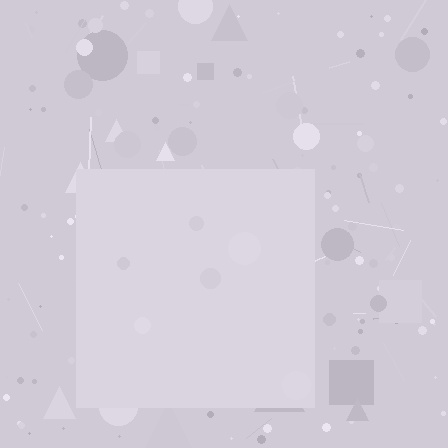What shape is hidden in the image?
A square is hidden in the image.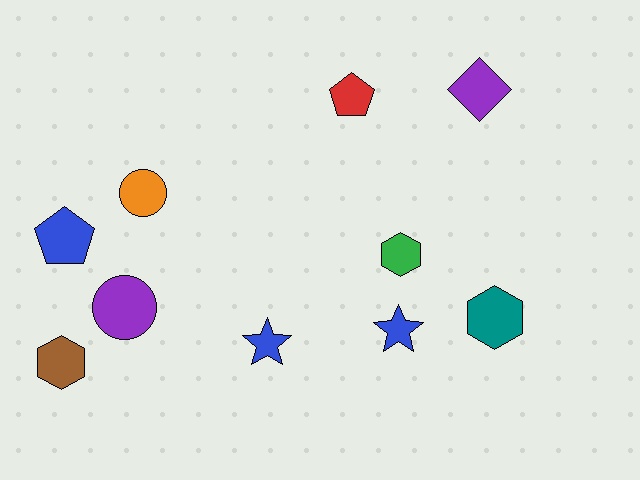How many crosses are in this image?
There are no crosses.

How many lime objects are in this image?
There are no lime objects.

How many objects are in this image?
There are 10 objects.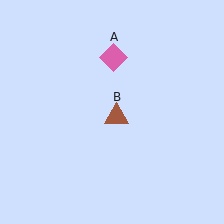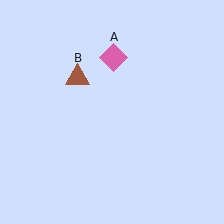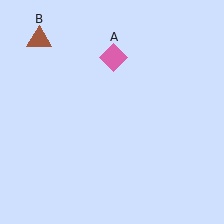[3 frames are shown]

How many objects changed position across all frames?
1 object changed position: brown triangle (object B).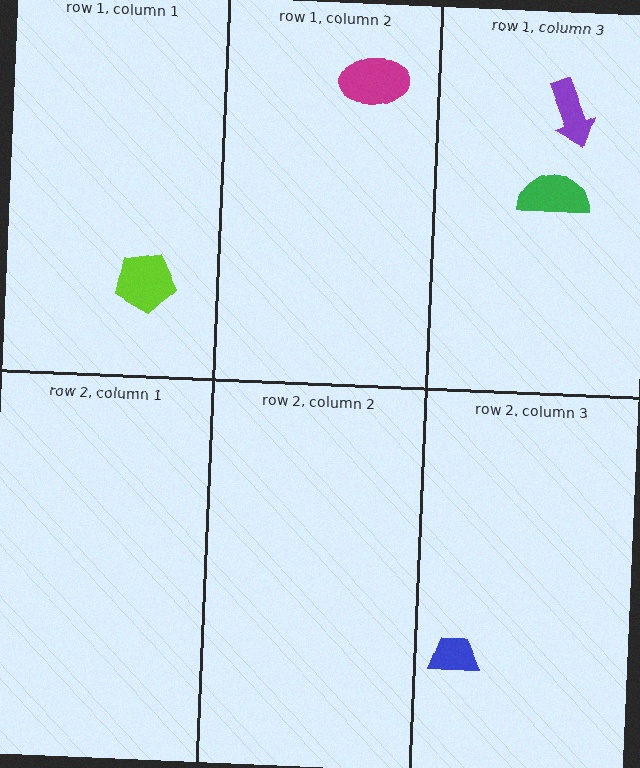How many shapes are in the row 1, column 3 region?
2.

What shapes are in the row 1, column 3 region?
The purple arrow, the green semicircle.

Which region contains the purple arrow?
The row 1, column 3 region.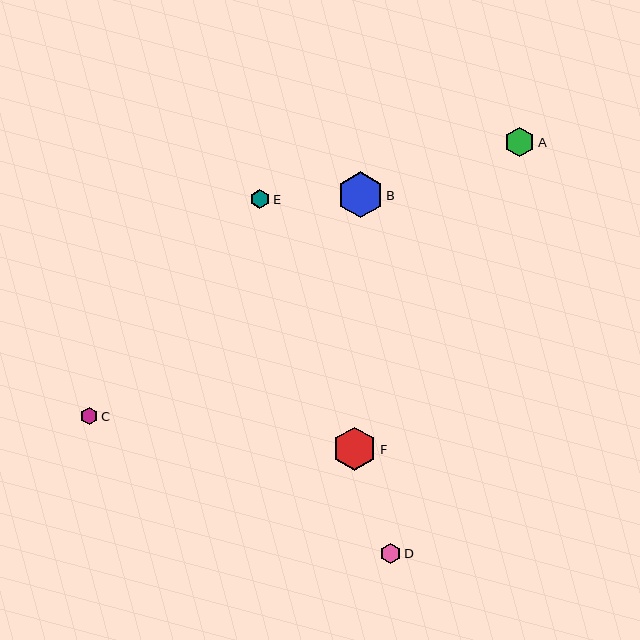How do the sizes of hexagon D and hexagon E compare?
Hexagon D and hexagon E are approximately the same size.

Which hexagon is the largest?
Hexagon B is the largest with a size of approximately 46 pixels.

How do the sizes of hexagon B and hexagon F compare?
Hexagon B and hexagon F are approximately the same size.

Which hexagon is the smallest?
Hexagon C is the smallest with a size of approximately 17 pixels.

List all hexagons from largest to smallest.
From largest to smallest: B, F, A, D, E, C.